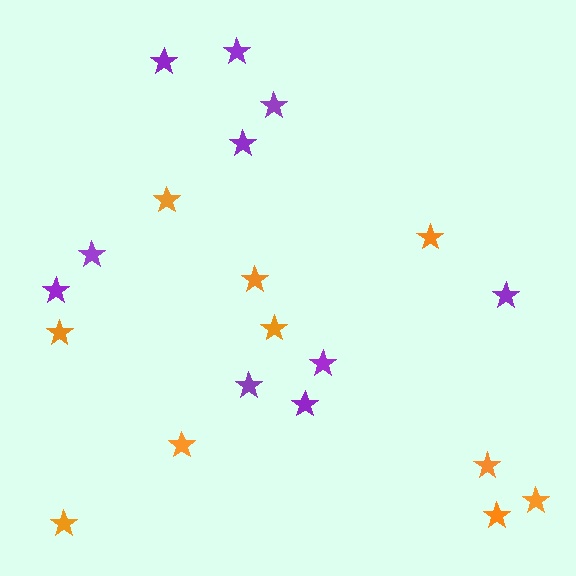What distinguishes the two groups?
There are 2 groups: one group of purple stars (10) and one group of orange stars (10).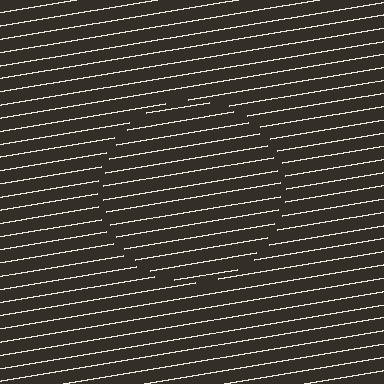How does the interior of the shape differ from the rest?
The interior of the shape contains the same grating, shifted by half a period — the contour is defined by the phase discontinuity where line-ends from the inner and outer gratings abut.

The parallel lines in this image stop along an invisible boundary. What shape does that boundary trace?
An illusory circle. The interior of the shape contains the same grating, shifted by half a period — the contour is defined by the phase discontinuity where line-ends from the inner and outer gratings abut.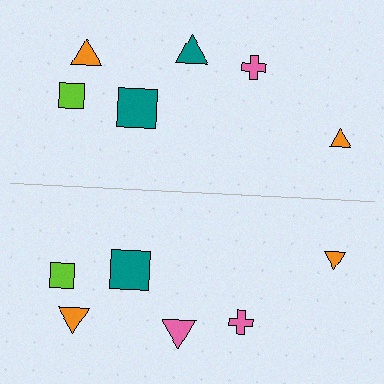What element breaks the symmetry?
The pink triangle on the bottom side breaks the symmetry — its mirror counterpart is teal.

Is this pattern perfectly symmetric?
No, the pattern is not perfectly symmetric. The pink triangle on the bottom side breaks the symmetry — its mirror counterpart is teal.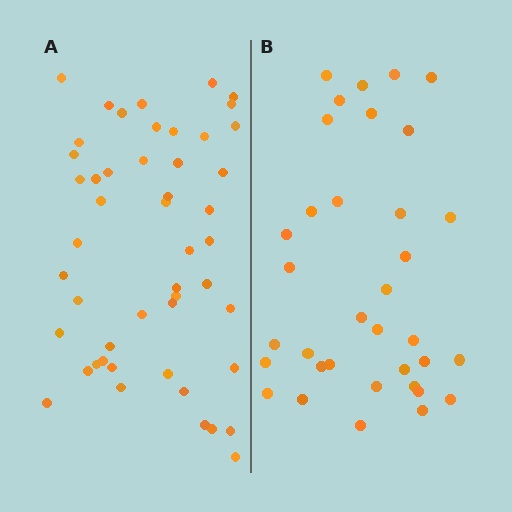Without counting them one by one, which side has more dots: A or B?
Region A (the left region) has more dots.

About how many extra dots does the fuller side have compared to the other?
Region A has approximately 15 more dots than region B.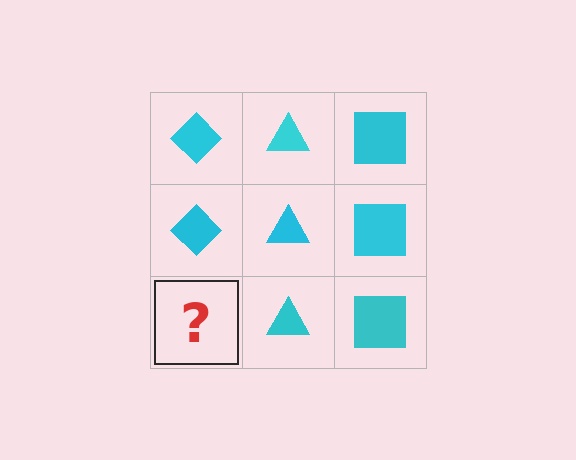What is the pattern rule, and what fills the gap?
The rule is that each column has a consistent shape. The gap should be filled with a cyan diamond.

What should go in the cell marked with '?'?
The missing cell should contain a cyan diamond.